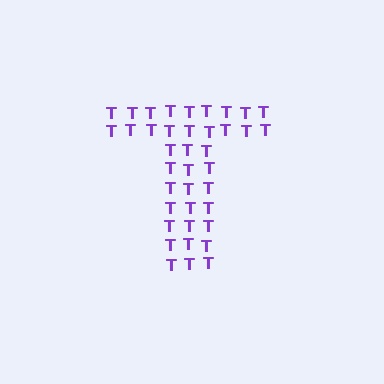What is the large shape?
The large shape is the letter T.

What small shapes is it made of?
It is made of small letter T's.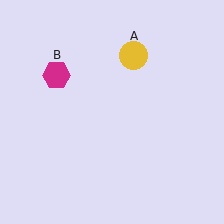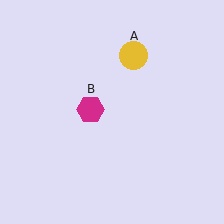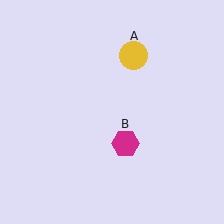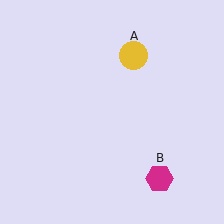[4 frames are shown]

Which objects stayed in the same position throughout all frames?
Yellow circle (object A) remained stationary.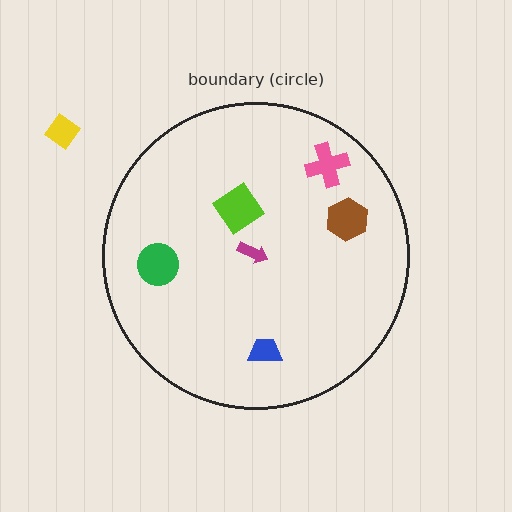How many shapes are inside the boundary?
6 inside, 1 outside.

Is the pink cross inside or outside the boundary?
Inside.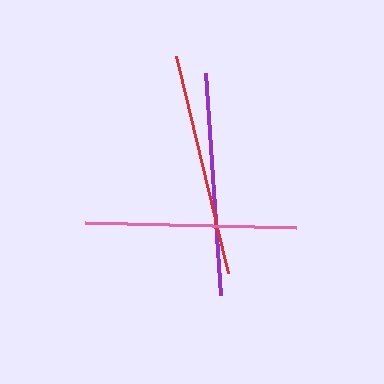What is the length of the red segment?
The red segment is approximately 223 pixels long.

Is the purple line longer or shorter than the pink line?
The purple line is longer than the pink line.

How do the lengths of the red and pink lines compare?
The red and pink lines are approximately the same length.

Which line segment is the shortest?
The pink line is the shortest at approximately 211 pixels.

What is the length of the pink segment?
The pink segment is approximately 211 pixels long.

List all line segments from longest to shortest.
From longest to shortest: red, purple, pink.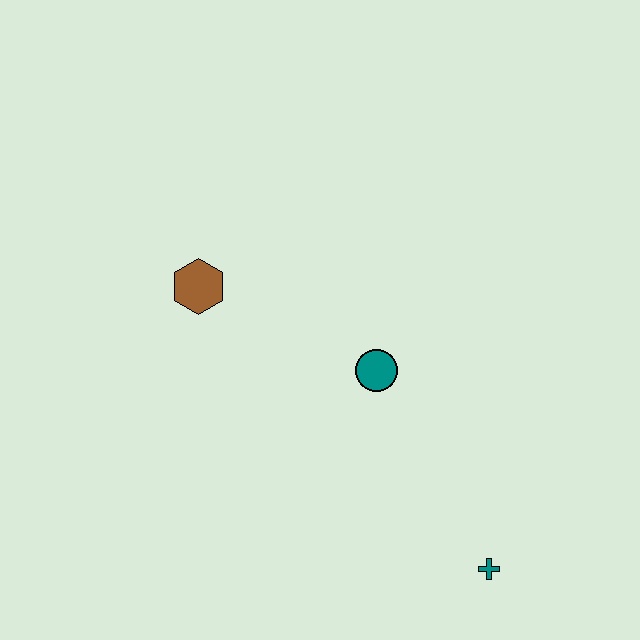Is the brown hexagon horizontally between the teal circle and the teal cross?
No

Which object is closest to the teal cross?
The teal circle is closest to the teal cross.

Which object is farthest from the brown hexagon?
The teal cross is farthest from the brown hexagon.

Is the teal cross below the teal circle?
Yes